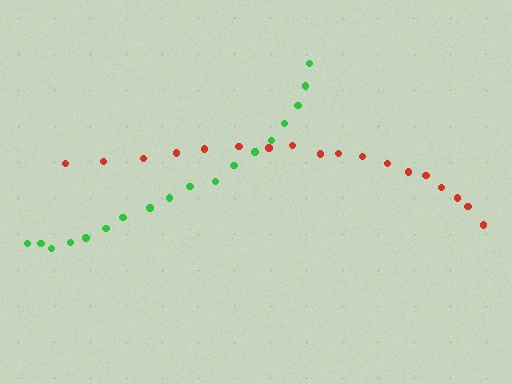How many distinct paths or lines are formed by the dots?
There are 2 distinct paths.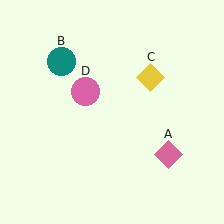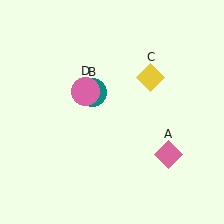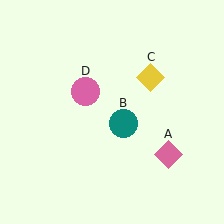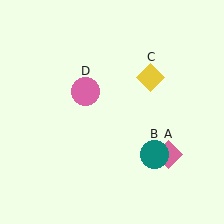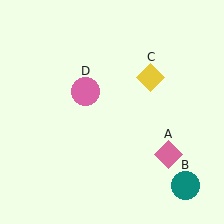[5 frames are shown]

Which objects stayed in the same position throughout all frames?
Pink diamond (object A) and yellow diamond (object C) and pink circle (object D) remained stationary.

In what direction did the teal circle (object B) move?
The teal circle (object B) moved down and to the right.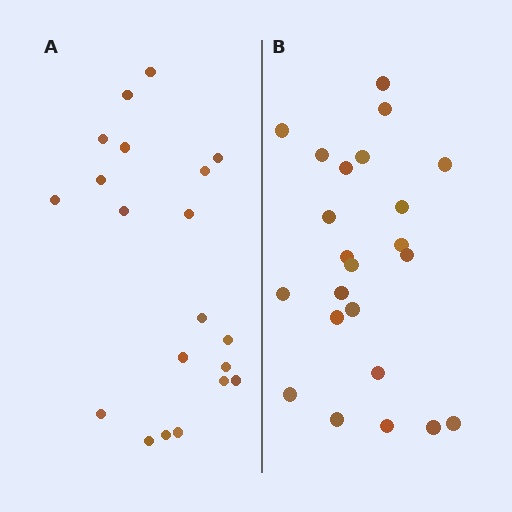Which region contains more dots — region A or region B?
Region B (the right region) has more dots.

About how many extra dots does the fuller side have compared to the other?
Region B has just a few more — roughly 2 or 3 more dots than region A.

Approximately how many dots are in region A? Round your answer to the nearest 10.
About 20 dots.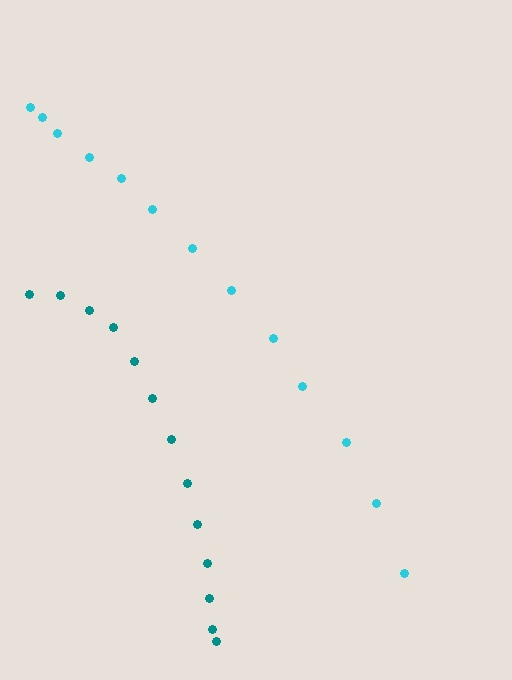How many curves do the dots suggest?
There are 2 distinct paths.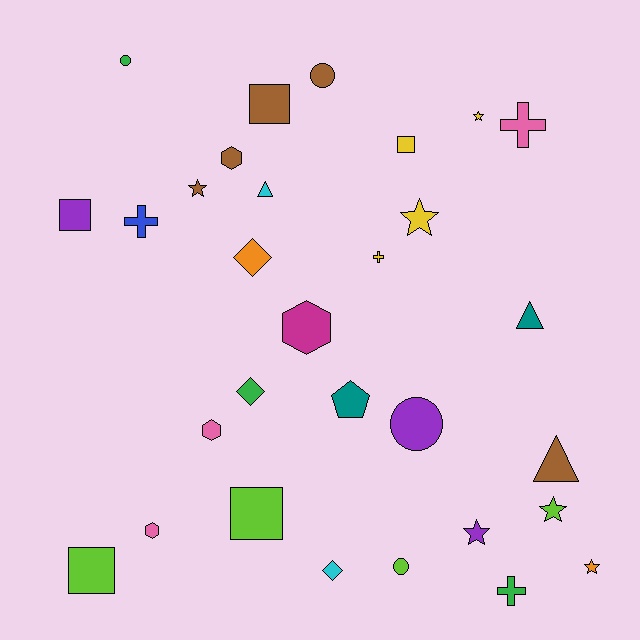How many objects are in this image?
There are 30 objects.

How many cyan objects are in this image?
There are 2 cyan objects.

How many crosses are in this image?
There are 4 crosses.